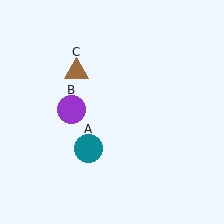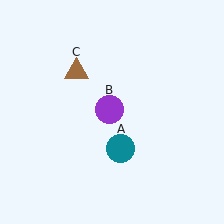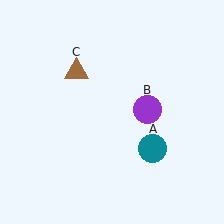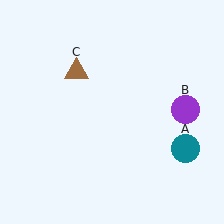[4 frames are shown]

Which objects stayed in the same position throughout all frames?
Brown triangle (object C) remained stationary.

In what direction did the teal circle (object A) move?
The teal circle (object A) moved right.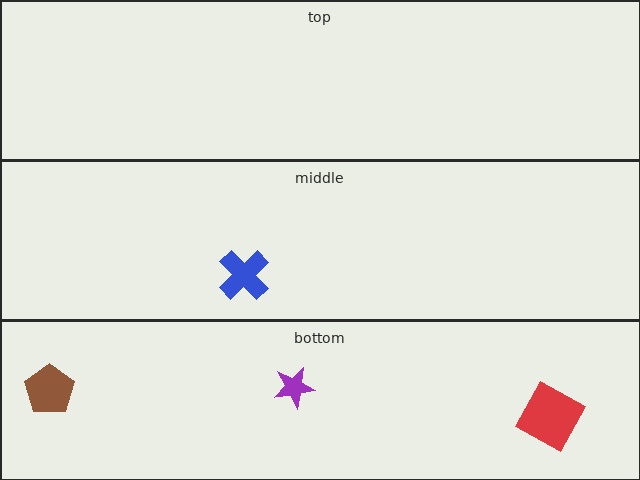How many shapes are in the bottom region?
3.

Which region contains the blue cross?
The middle region.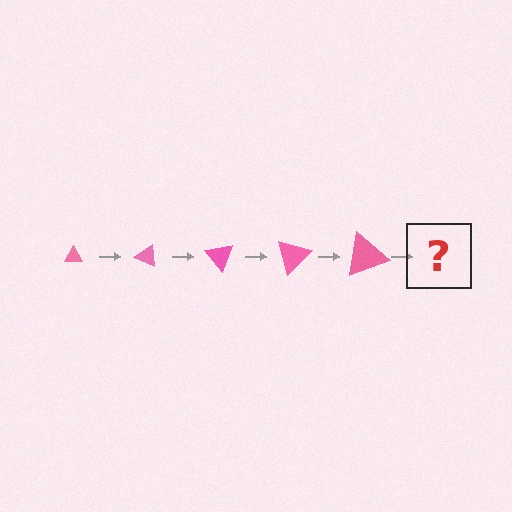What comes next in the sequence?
The next element should be a triangle, larger than the previous one and rotated 125 degrees from the start.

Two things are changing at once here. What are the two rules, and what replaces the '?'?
The two rules are that the triangle grows larger each step and it rotates 25 degrees each step. The '?' should be a triangle, larger than the previous one and rotated 125 degrees from the start.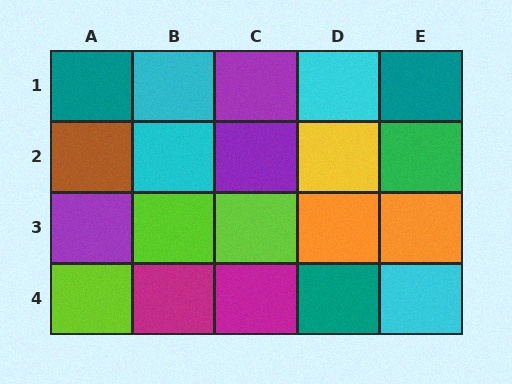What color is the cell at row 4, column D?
Teal.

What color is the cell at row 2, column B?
Cyan.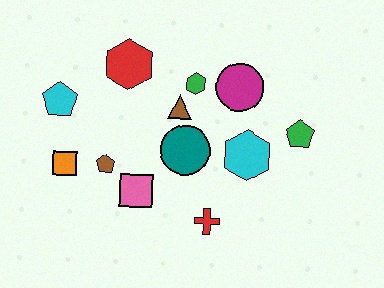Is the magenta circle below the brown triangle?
No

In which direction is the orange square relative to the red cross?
The orange square is to the left of the red cross.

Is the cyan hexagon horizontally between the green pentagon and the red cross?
Yes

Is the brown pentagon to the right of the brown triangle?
No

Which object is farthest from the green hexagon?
The orange square is farthest from the green hexagon.